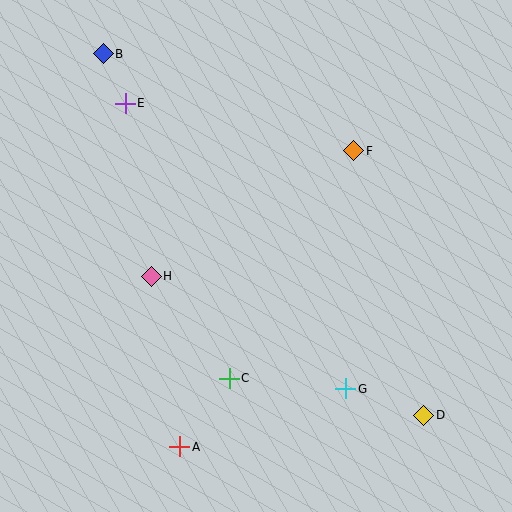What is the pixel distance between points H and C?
The distance between H and C is 128 pixels.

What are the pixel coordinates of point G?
Point G is at (346, 389).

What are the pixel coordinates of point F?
Point F is at (354, 151).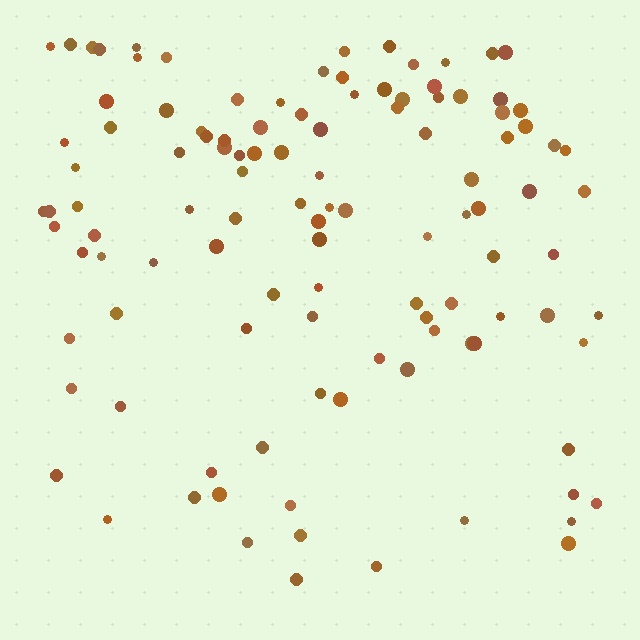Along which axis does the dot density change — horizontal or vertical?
Vertical.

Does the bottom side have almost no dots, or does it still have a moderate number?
Still a moderate number, just noticeably fewer than the top.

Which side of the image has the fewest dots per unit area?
The bottom.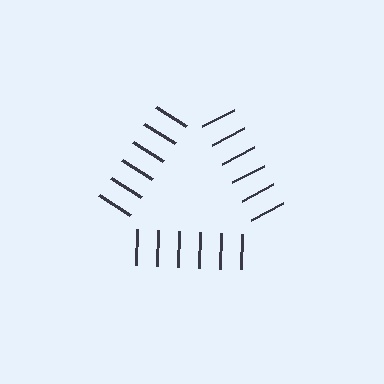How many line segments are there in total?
18 — 6 along each of the 3 edges.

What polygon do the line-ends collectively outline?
An illusory triangle — the line segments terminate on its edges but no continuous stroke is drawn.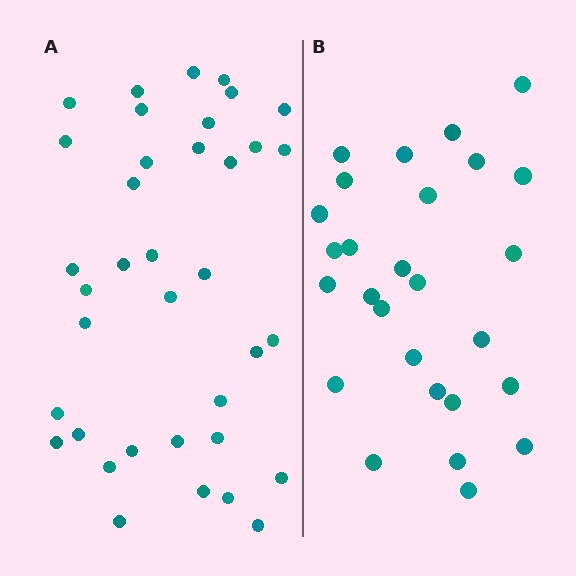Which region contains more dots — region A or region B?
Region A (the left region) has more dots.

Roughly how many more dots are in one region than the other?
Region A has roughly 10 or so more dots than region B.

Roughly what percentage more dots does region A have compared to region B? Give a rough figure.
About 35% more.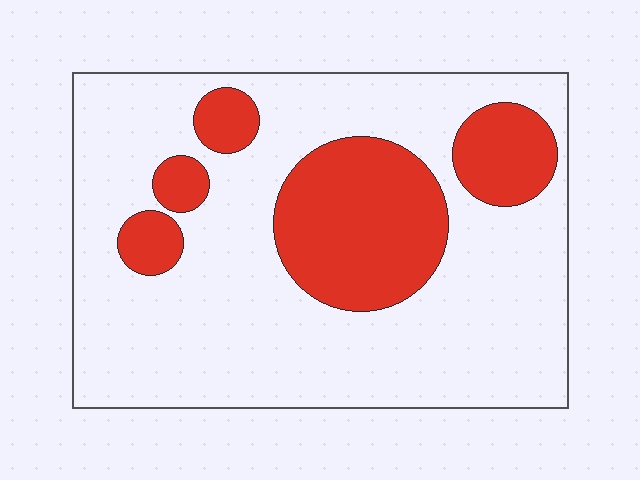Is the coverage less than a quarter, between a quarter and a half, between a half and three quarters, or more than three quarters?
Between a quarter and a half.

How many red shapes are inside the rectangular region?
5.